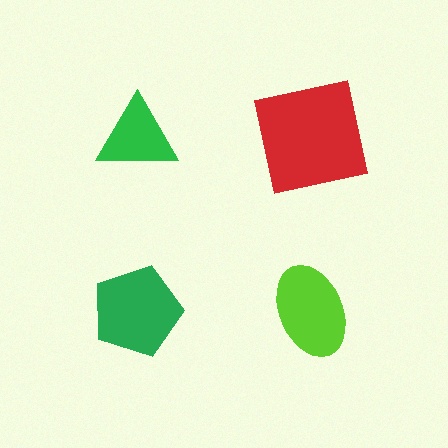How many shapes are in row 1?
2 shapes.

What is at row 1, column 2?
A red square.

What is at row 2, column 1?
A green pentagon.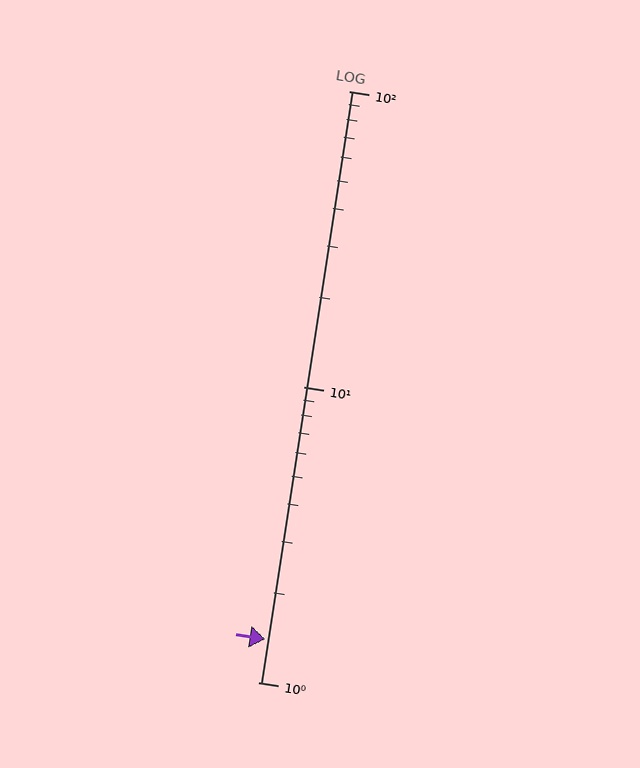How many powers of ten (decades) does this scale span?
The scale spans 2 decades, from 1 to 100.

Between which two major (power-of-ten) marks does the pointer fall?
The pointer is between 1 and 10.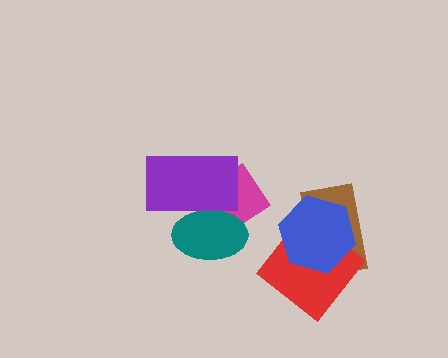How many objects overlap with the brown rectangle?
2 objects overlap with the brown rectangle.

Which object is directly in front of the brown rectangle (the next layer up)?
The red diamond is directly in front of the brown rectangle.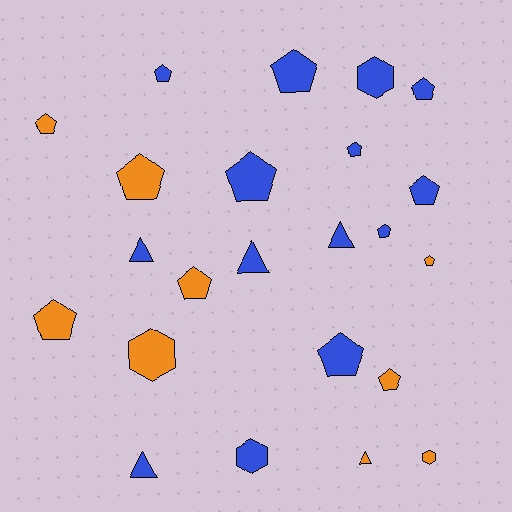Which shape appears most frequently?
Pentagon, with 14 objects.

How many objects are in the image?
There are 23 objects.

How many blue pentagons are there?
There are 8 blue pentagons.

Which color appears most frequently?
Blue, with 14 objects.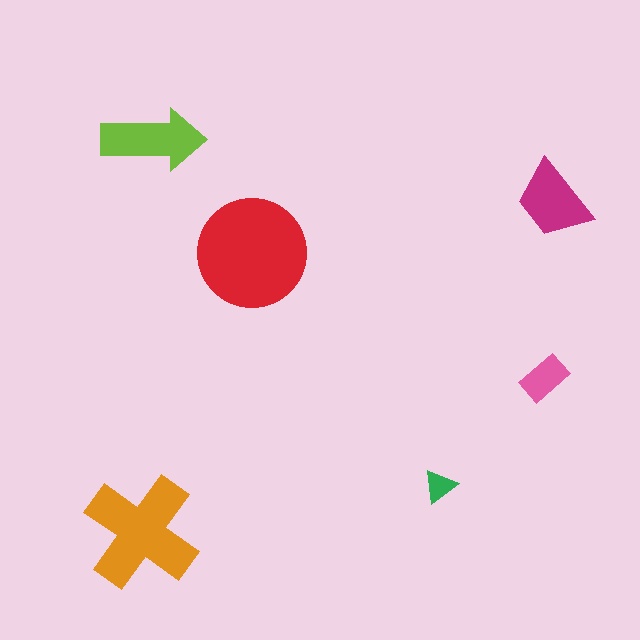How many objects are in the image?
There are 6 objects in the image.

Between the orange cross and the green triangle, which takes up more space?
The orange cross.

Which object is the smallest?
The green triangle.